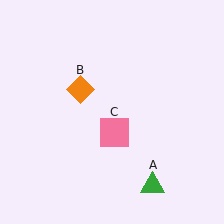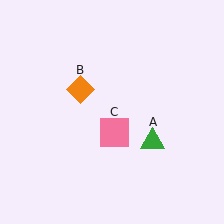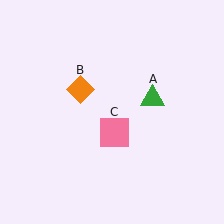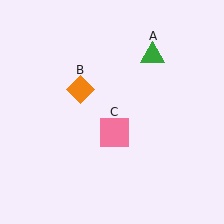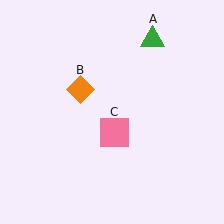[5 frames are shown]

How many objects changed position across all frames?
1 object changed position: green triangle (object A).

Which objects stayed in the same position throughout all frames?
Orange diamond (object B) and pink square (object C) remained stationary.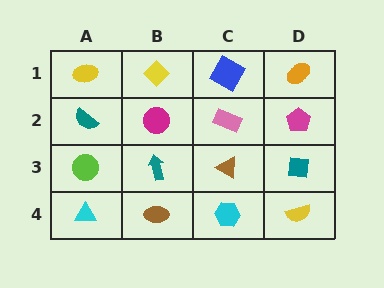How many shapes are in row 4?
4 shapes.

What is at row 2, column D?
A magenta pentagon.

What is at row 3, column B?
A teal arrow.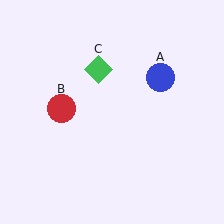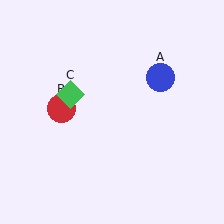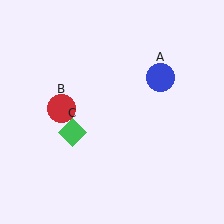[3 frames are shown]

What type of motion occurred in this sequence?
The green diamond (object C) rotated counterclockwise around the center of the scene.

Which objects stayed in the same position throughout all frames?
Blue circle (object A) and red circle (object B) remained stationary.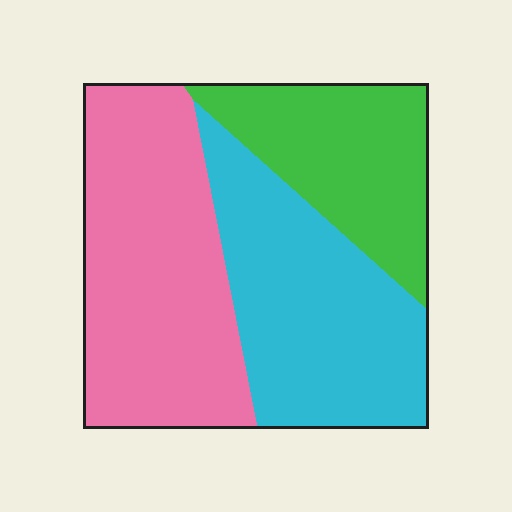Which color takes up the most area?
Pink, at roughly 40%.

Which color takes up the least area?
Green, at roughly 25%.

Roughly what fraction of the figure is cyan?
Cyan covers 35% of the figure.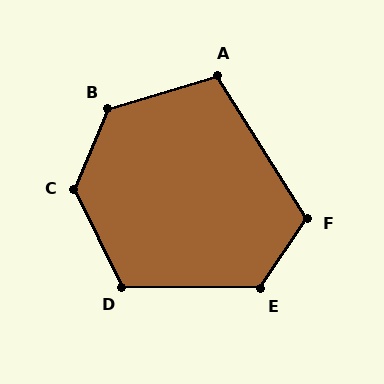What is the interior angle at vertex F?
Approximately 114 degrees (obtuse).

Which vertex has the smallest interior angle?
A, at approximately 106 degrees.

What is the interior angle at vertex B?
Approximately 129 degrees (obtuse).